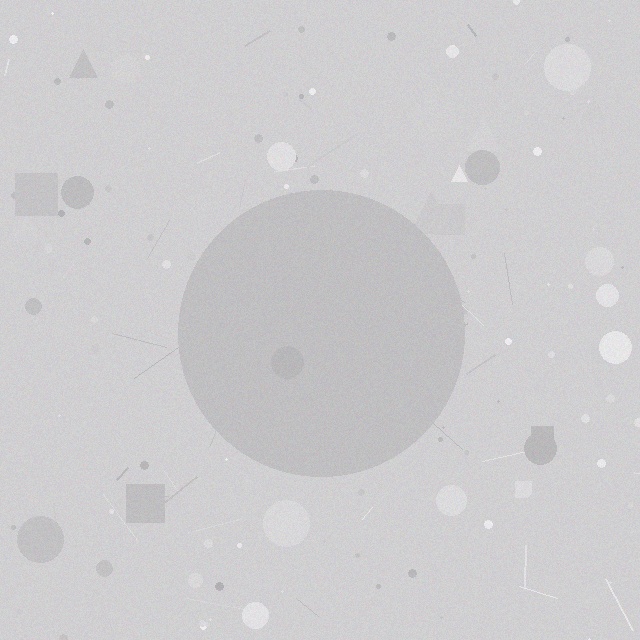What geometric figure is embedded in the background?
A circle is embedded in the background.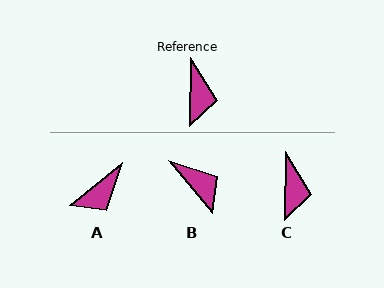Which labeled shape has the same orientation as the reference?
C.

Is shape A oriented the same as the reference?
No, it is off by about 50 degrees.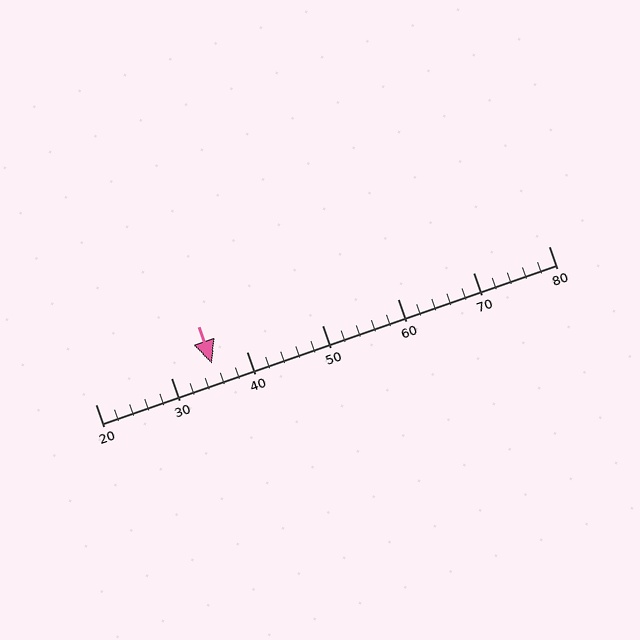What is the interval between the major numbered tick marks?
The major tick marks are spaced 10 units apart.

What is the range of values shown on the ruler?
The ruler shows values from 20 to 80.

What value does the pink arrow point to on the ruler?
The pink arrow points to approximately 35.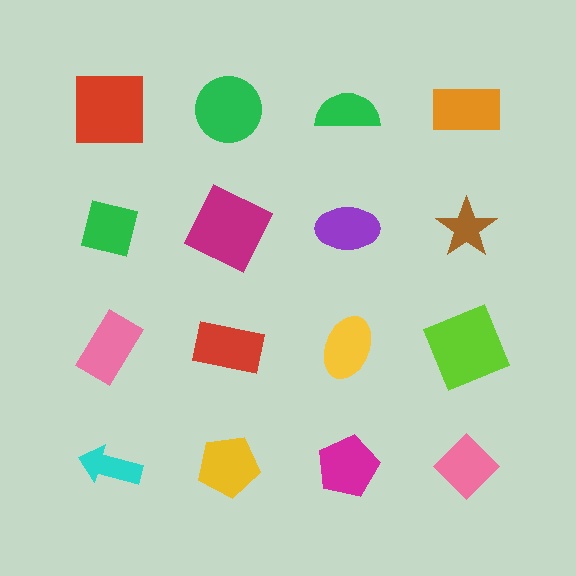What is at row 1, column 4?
An orange rectangle.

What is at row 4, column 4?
A pink diamond.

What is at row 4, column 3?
A magenta pentagon.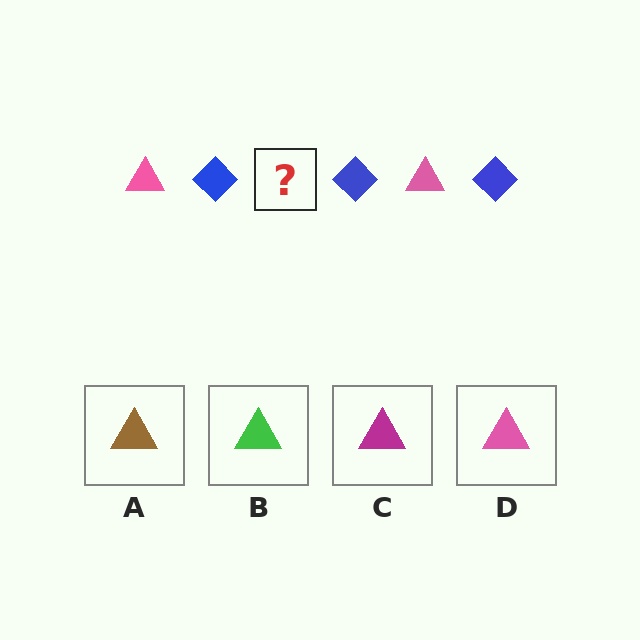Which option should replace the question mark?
Option D.